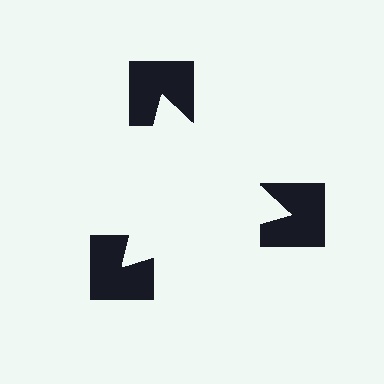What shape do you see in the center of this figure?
An illusory triangle — its edges are inferred from the aligned wedge cuts in the notched squares, not physically drawn.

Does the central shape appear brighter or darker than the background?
It typically appears slightly brighter than the background, even though no actual brightness change is drawn.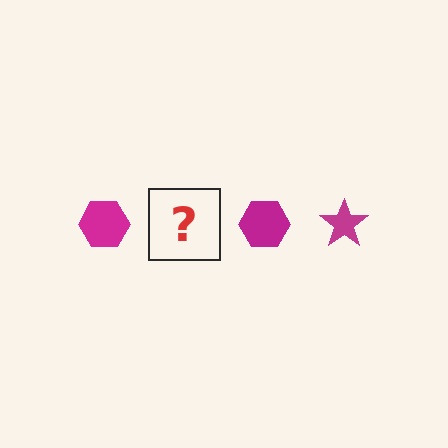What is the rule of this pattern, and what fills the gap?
The rule is that the pattern cycles through hexagon, star shapes in magenta. The gap should be filled with a magenta star.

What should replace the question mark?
The question mark should be replaced with a magenta star.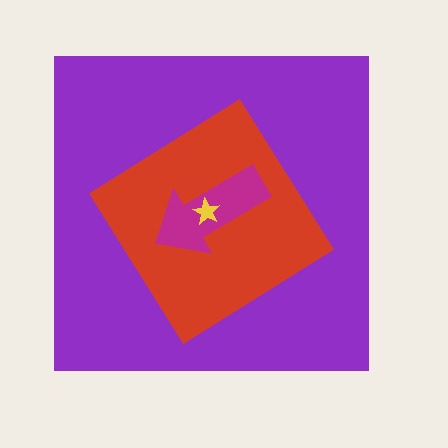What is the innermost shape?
The yellow star.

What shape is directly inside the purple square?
The red diamond.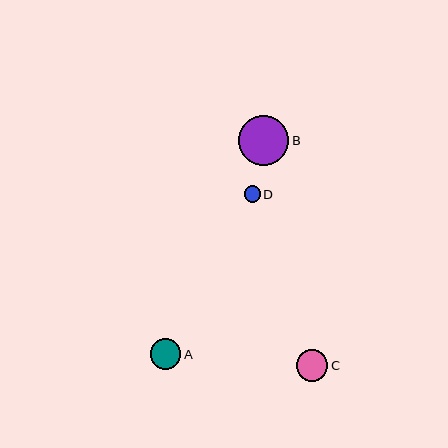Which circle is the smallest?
Circle D is the smallest with a size of approximately 16 pixels.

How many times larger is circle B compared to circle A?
Circle B is approximately 1.6 times the size of circle A.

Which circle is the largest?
Circle B is the largest with a size of approximately 50 pixels.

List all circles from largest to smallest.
From largest to smallest: B, C, A, D.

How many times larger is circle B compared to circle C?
Circle B is approximately 1.6 times the size of circle C.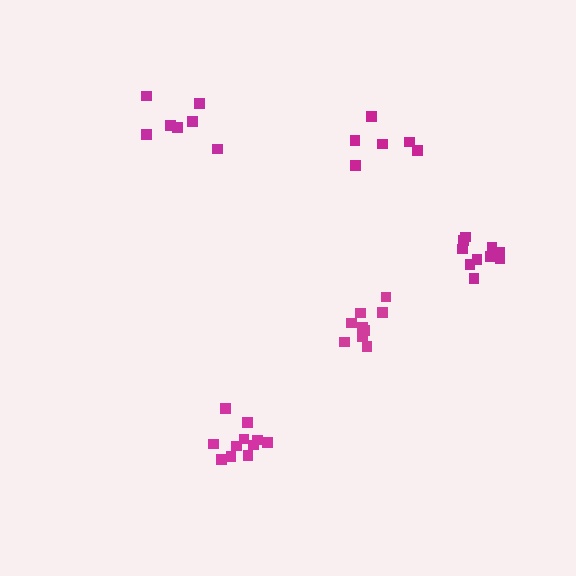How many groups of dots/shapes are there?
There are 5 groups.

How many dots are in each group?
Group 1: 9 dots, Group 2: 10 dots, Group 3: 11 dots, Group 4: 6 dots, Group 5: 7 dots (43 total).